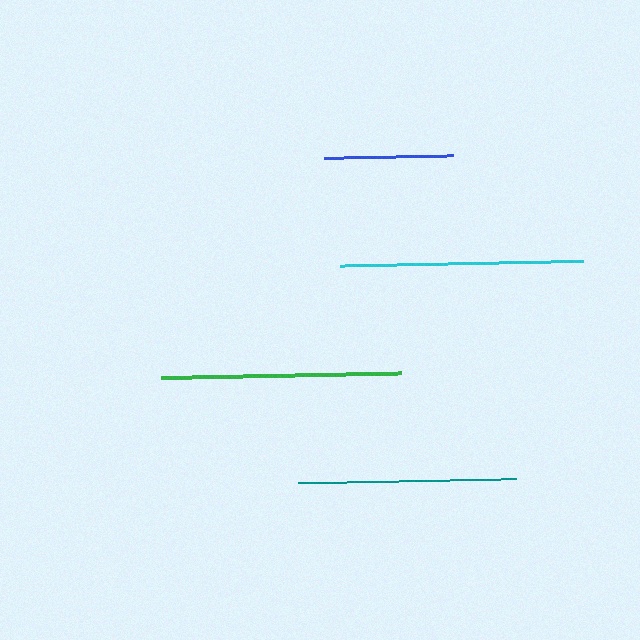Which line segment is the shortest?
The blue line is the shortest at approximately 129 pixels.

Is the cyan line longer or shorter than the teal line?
The cyan line is longer than the teal line.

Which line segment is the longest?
The cyan line is the longest at approximately 243 pixels.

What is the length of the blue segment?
The blue segment is approximately 129 pixels long.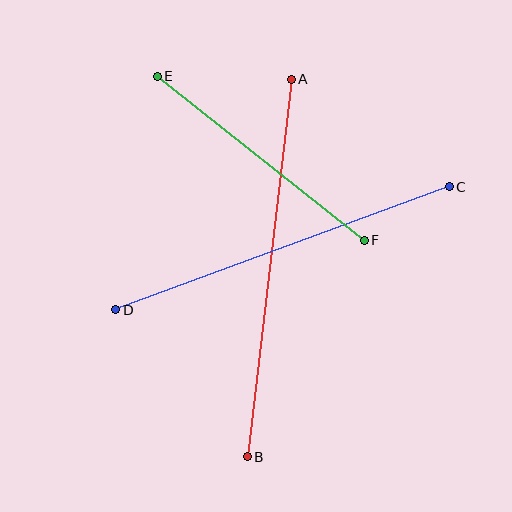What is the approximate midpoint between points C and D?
The midpoint is at approximately (282, 248) pixels.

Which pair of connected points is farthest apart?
Points A and B are farthest apart.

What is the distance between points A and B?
The distance is approximately 380 pixels.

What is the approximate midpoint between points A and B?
The midpoint is at approximately (269, 268) pixels.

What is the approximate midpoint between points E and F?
The midpoint is at approximately (261, 158) pixels.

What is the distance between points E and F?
The distance is approximately 264 pixels.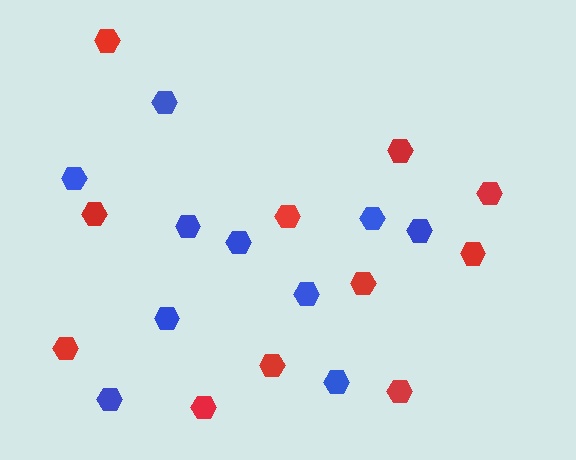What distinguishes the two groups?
There are 2 groups: one group of blue hexagons (10) and one group of red hexagons (11).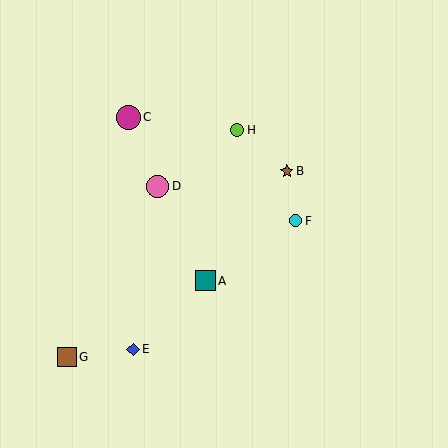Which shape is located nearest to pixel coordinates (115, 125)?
The magenta circle (labeled C) at (128, 117) is nearest to that location.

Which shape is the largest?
The magenta circle (labeled C) is the largest.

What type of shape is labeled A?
Shape A is a teal square.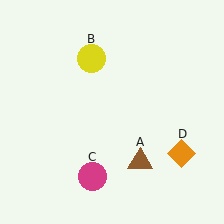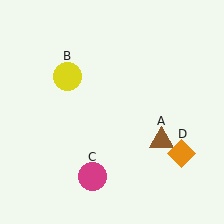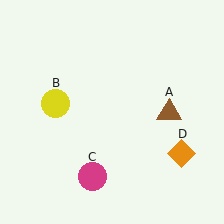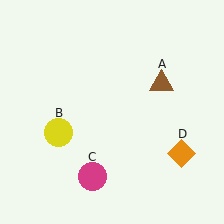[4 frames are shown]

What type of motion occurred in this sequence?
The brown triangle (object A), yellow circle (object B) rotated counterclockwise around the center of the scene.